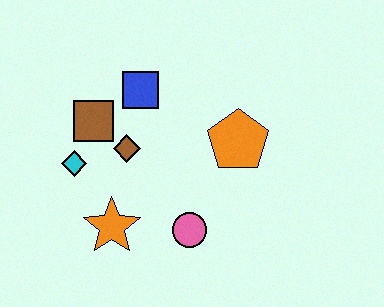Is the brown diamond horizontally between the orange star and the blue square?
Yes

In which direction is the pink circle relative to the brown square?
The pink circle is below the brown square.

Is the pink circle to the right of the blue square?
Yes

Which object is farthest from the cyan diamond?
The orange pentagon is farthest from the cyan diamond.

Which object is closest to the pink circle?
The orange star is closest to the pink circle.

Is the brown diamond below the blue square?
Yes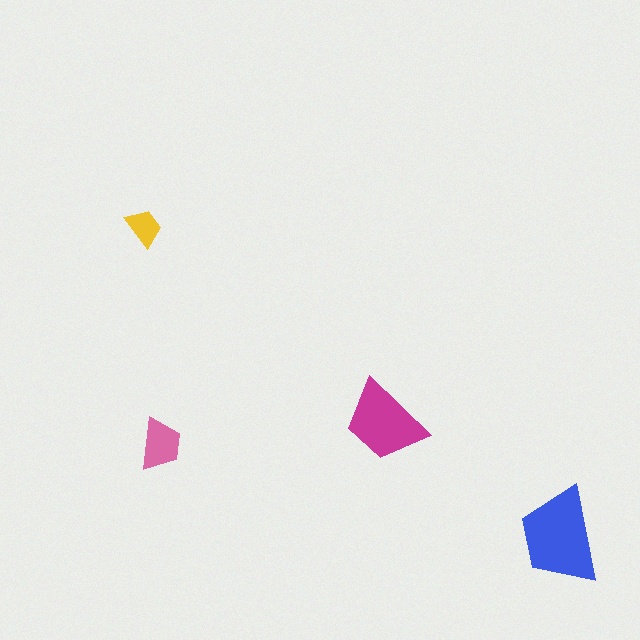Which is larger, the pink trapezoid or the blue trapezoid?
The blue one.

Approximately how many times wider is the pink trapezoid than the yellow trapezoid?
About 1.5 times wider.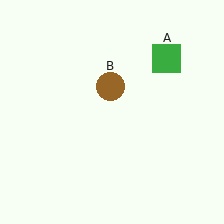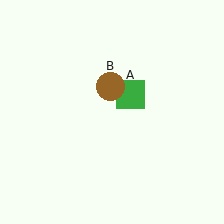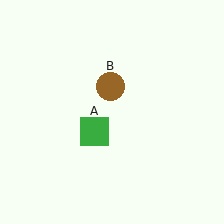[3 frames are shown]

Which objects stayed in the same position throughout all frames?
Brown circle (object B) remained stationary.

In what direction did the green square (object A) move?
The green square (object A) moved down and to the left.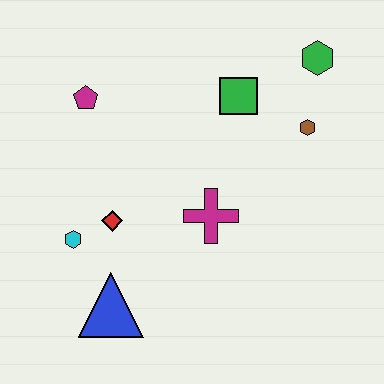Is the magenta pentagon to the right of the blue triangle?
No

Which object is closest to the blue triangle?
The cyan hexagon is closest to the blue triangle.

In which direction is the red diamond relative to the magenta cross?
The red diamond is to the left of the magenta cross.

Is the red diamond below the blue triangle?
No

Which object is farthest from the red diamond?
The green hexagon is farthest from the red diamond.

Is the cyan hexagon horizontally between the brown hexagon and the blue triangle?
No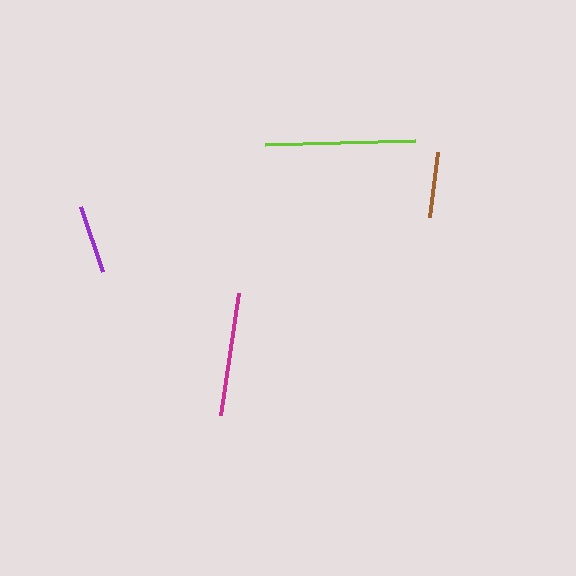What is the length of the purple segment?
The purple segment is approximately 69 pixels long.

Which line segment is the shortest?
The brown line is the shortest at approximately 66 pixels.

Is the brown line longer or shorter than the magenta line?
The magenta line is longer than the brown line.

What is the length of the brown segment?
The brown segment is approximately 66 pixels long.